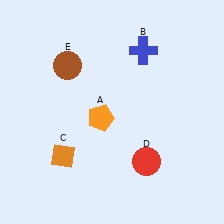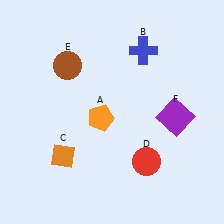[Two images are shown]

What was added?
A purple square (F) was added in Image 2.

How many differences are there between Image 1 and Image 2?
There is 1 difference between the two images.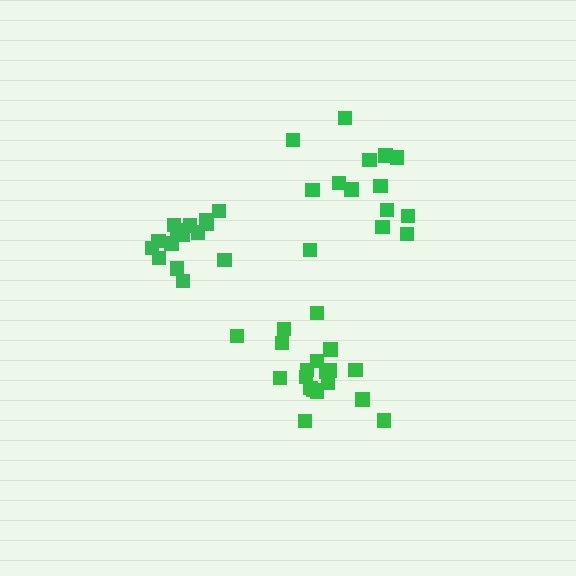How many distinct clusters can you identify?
There are 3 distinct clusters.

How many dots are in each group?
Group 1: 15 dots, Group 2: 19 dots, Group 3: 14 dots (48 total).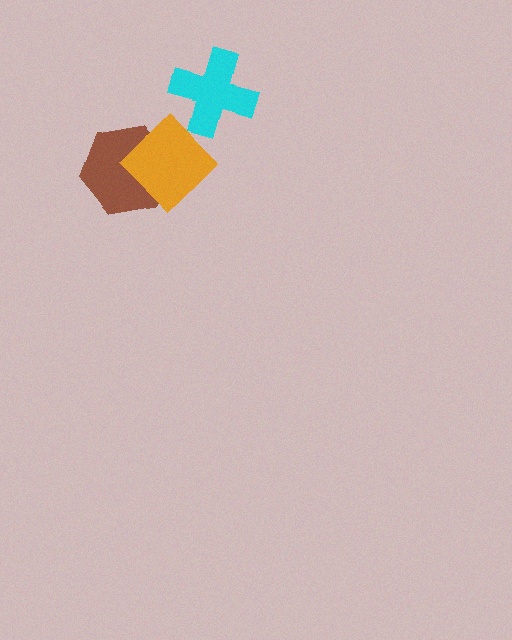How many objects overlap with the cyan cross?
1 object overlaps with the cyan cross.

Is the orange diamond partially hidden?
Yes, it is partially covered by another shape.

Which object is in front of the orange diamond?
The cyan cross is in front of the orange diamond.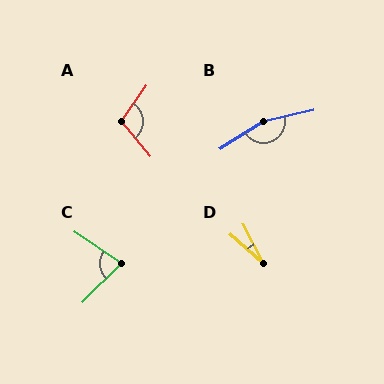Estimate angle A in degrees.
Approximately 105 degrees.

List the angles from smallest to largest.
D (21°), C (80°), A (105°), B (160°).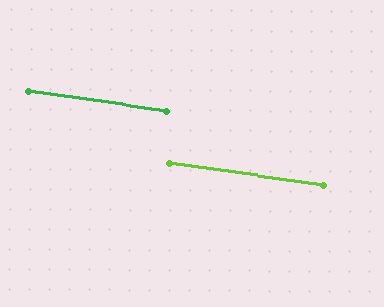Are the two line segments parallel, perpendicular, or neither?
Parallel — their directions differ by only 0.1°.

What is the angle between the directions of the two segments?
Approximately 0 degrees.